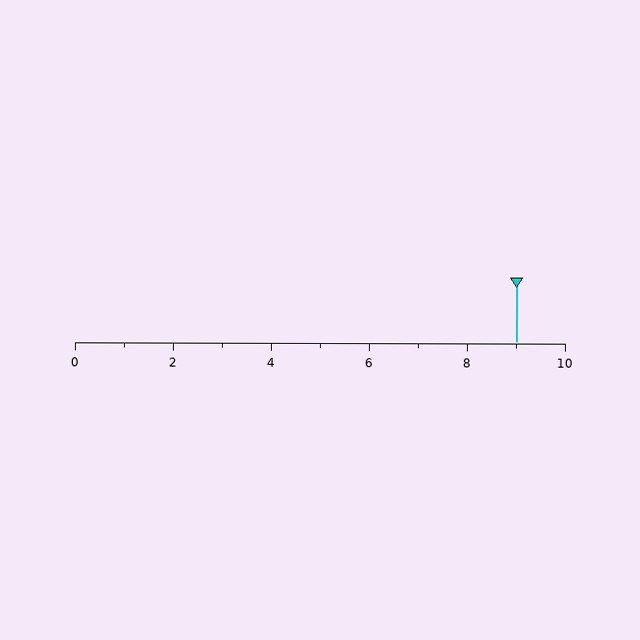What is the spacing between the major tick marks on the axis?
The major ticks are spaced 2 apart.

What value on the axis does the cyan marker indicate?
The marker indicates approximately 9.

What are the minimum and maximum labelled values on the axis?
The axis runs from 0 to 10.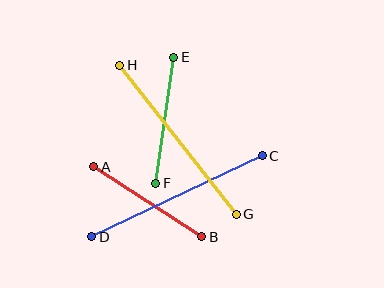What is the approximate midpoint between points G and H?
The midpoint is at approximately (178, 140) pixels.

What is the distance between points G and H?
The distance is approximately 189 pixels.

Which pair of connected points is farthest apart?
Points G and H are farthest apart.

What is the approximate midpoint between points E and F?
The midpoint is at approximately (165, 120) pixels.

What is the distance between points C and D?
The distance is approximately 189 pixels.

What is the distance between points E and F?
The distance is approximately 127 pixels.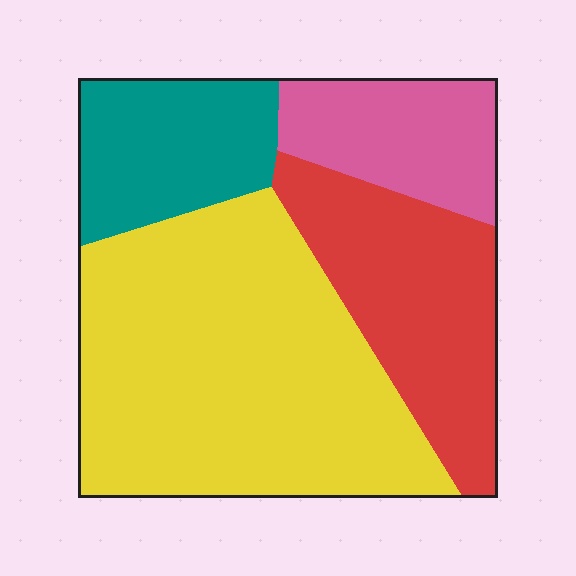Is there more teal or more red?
Red.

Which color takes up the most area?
Yellow, at roughly 50%.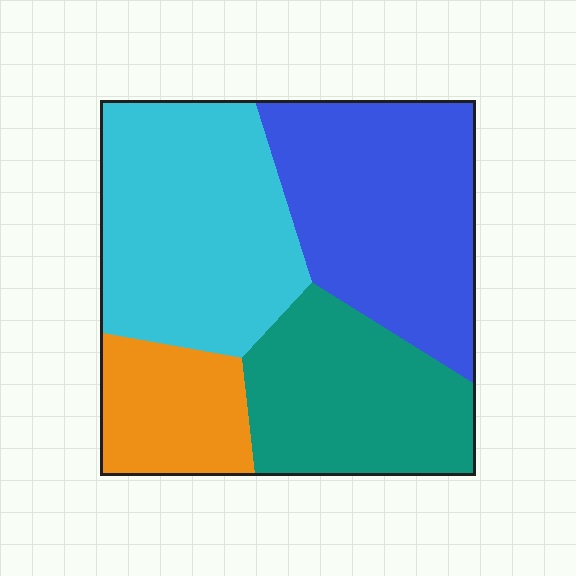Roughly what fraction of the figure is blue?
Blue takes up about one third (1/3) of the figure.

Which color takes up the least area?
Orange, at roughly 15%.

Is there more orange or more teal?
Teal.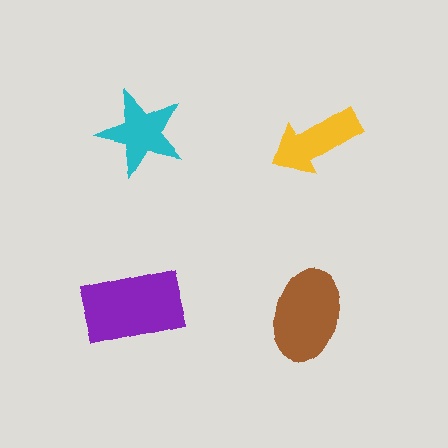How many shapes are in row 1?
2 shapes.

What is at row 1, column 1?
A cyan star.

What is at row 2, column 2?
A brown ellipse.